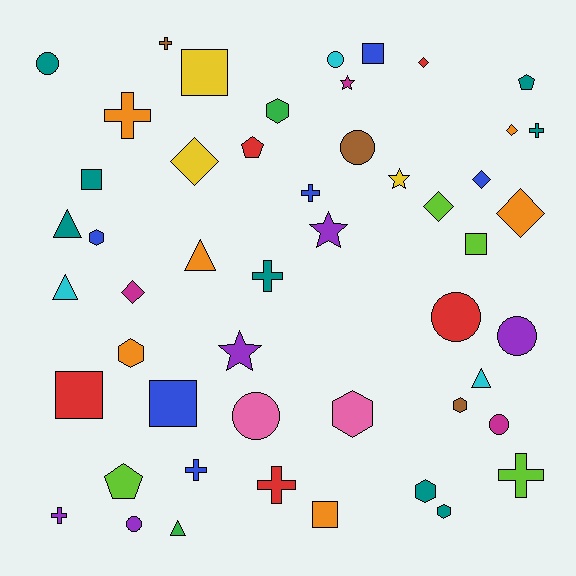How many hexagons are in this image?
There are 7 hexagons.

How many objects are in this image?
There are 50 objects.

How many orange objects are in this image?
There are 6 orange objects.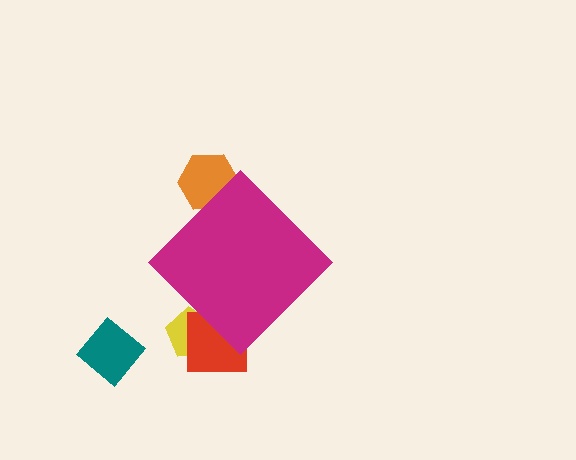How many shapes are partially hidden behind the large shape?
3 shapes are partially hidden.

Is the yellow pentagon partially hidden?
Yes, the yellow pentagon is partially hidden behind the magenta diamond.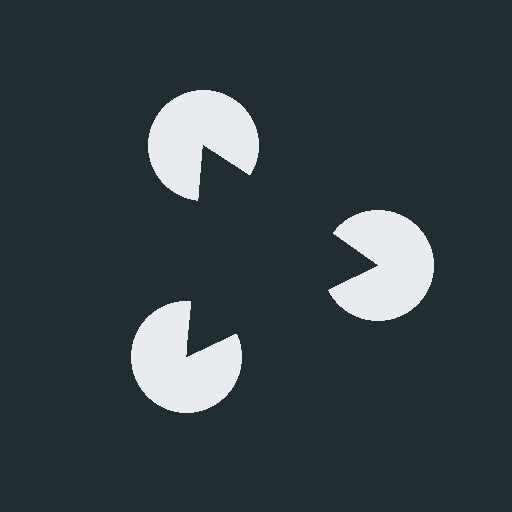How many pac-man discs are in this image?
There are 3 — one at each vertex of the illusory triangle.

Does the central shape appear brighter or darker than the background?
It typically appears slightly darker than the background, even though no actual brightness change is drawn.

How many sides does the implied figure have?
3 sides.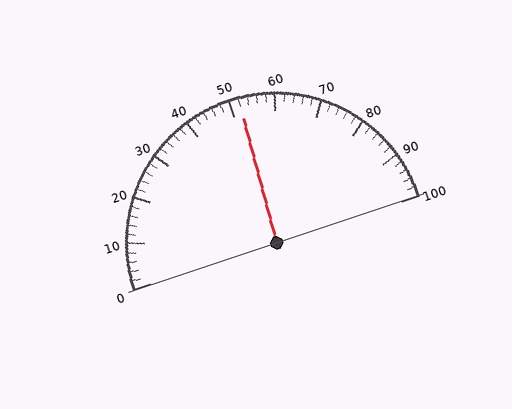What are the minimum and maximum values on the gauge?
The gauge ranges from 0 to 100.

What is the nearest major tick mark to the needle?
The nearest major tick mark is 50.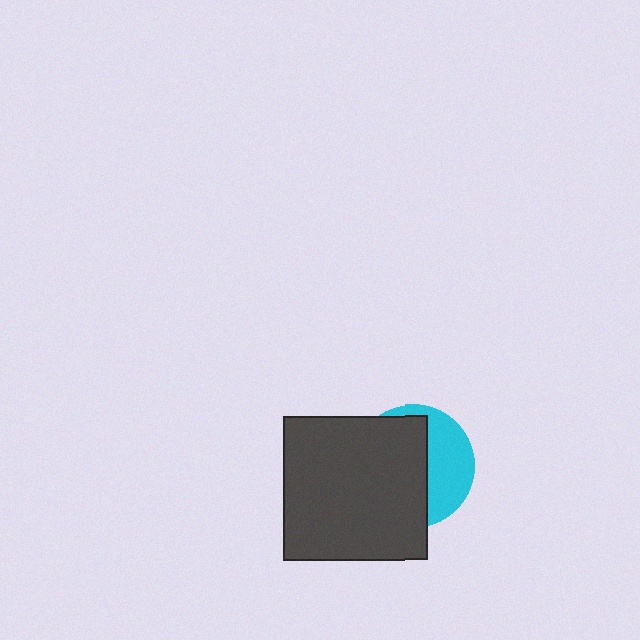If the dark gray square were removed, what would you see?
You would see the complete cyan circle.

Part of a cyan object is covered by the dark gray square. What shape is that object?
It is a circle.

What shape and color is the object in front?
The object in front is a dark gray square.